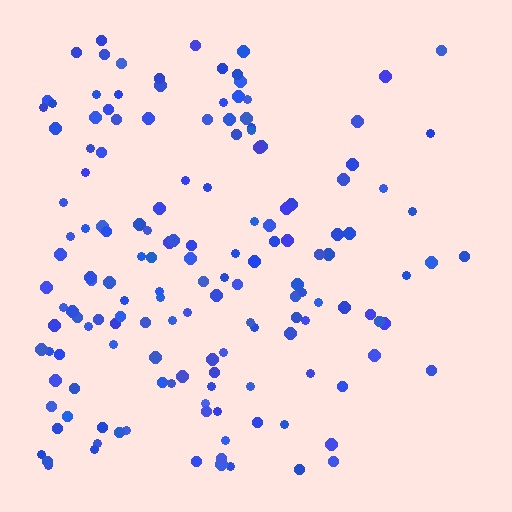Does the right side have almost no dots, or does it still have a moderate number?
Still a moderate number, just noticeably fewer than the left.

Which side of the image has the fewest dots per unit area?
The right.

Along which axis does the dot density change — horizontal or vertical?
Horizontal.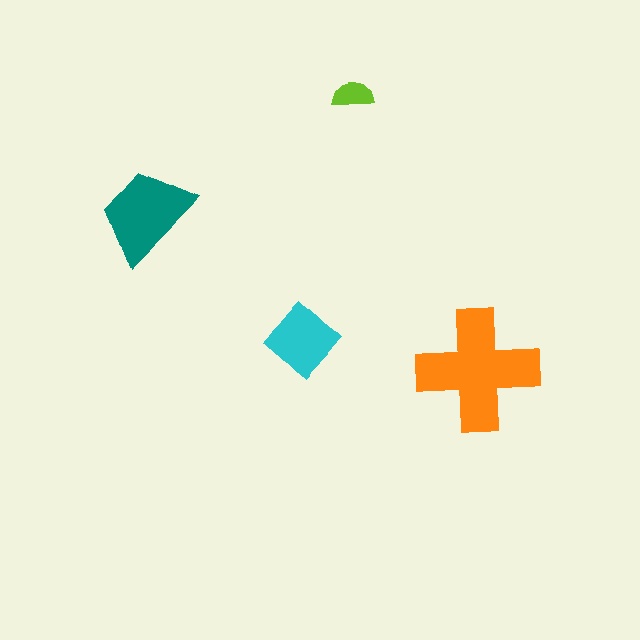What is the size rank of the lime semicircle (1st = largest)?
4th.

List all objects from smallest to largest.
The lime semicircle, the cyan diamond, the teal trapezoid, the orange cross.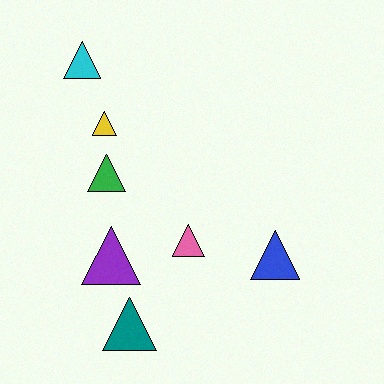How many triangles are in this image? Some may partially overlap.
There are 7 triangles.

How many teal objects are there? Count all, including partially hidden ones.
There is 1 teal object.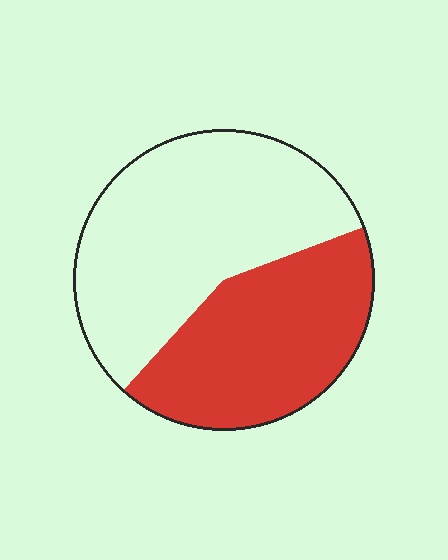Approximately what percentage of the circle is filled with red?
Approximately 45%.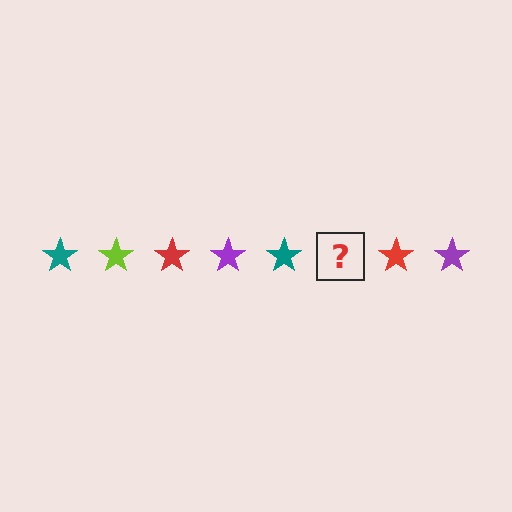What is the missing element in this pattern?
The missing element is a lime star.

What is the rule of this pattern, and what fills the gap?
The rule is that the pattern cycles through teal, lime, red, purple stars. The gap should be filled with a lime star.